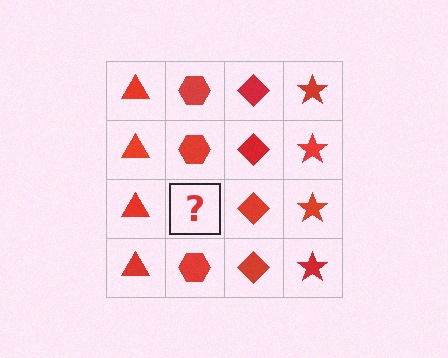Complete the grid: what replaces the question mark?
The question mark should be replaced with a red hexagon.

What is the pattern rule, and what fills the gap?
The rule is that each column has a consistent shape. The gap should be filled with a red hexagon.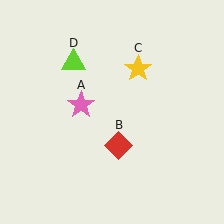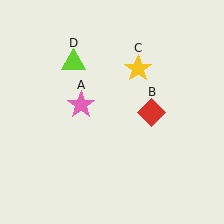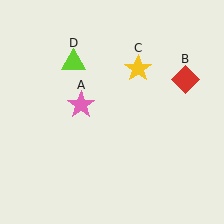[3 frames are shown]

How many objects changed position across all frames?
1 object changed position: red diamond (object B).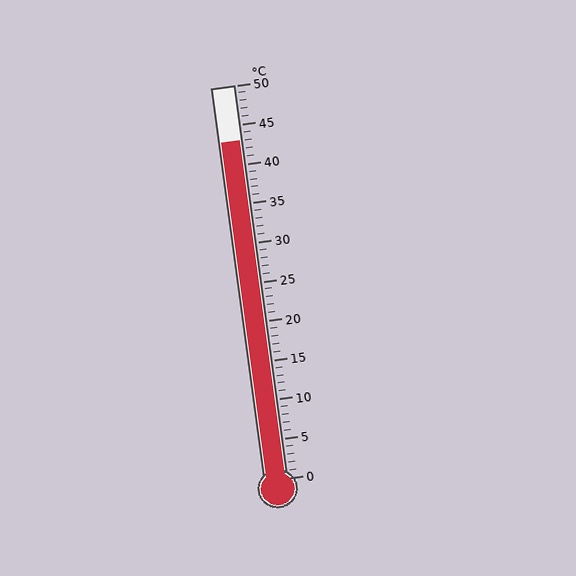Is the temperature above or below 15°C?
The temperature is above 15°C.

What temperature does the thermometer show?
The thermometer shows approximately 43°C.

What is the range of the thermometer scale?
The thermometer scale ranges from 0°C to 50°C.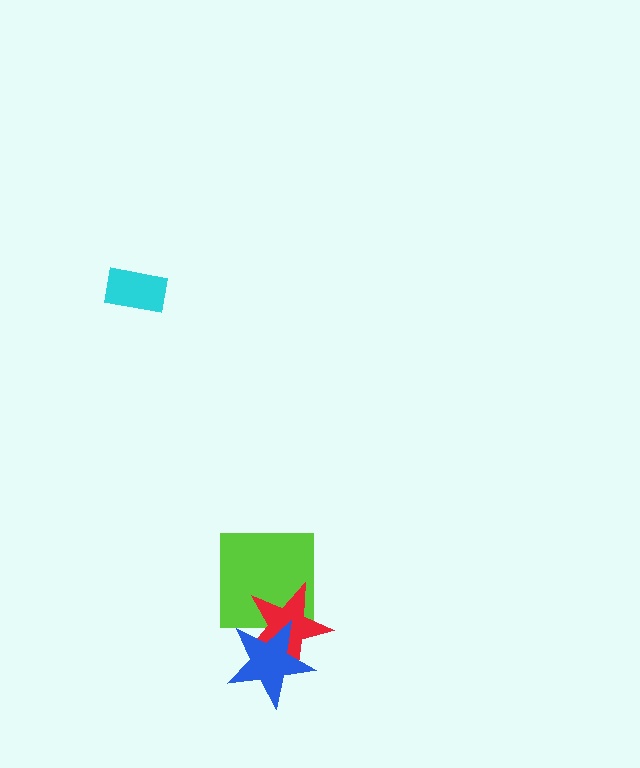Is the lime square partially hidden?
Yes, it is partially covered by another shape.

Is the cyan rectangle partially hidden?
No, no other shape covers it.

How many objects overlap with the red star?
2 objects overlap with the red star.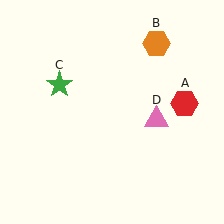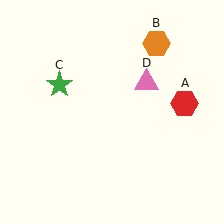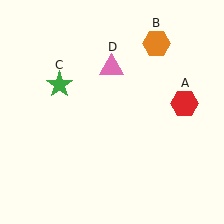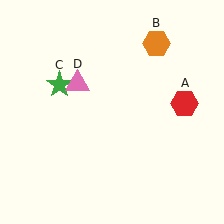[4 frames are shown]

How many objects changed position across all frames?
1 object changed position: pink triangle (object D).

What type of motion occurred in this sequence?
The pink triangle (object D) rotated counterclockwise around the center of the scene.